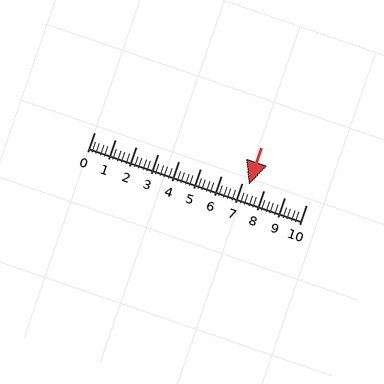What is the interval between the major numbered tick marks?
The major tick marks are spaced 1 units apart.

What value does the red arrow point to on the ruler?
The red arrow points to approximately 7.3.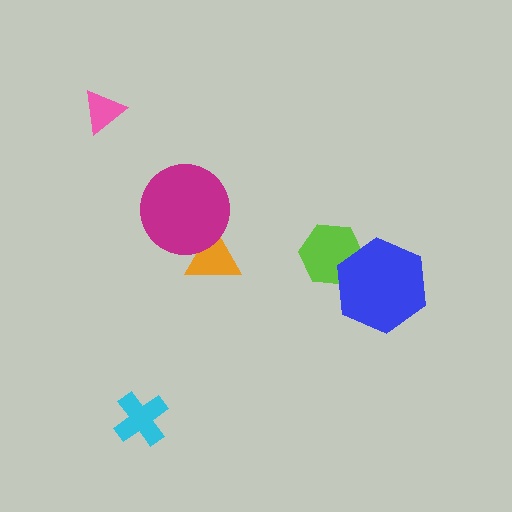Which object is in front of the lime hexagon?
The blue hexagon is in front of the lime hexagon.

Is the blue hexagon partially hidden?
No, no other shape covers it.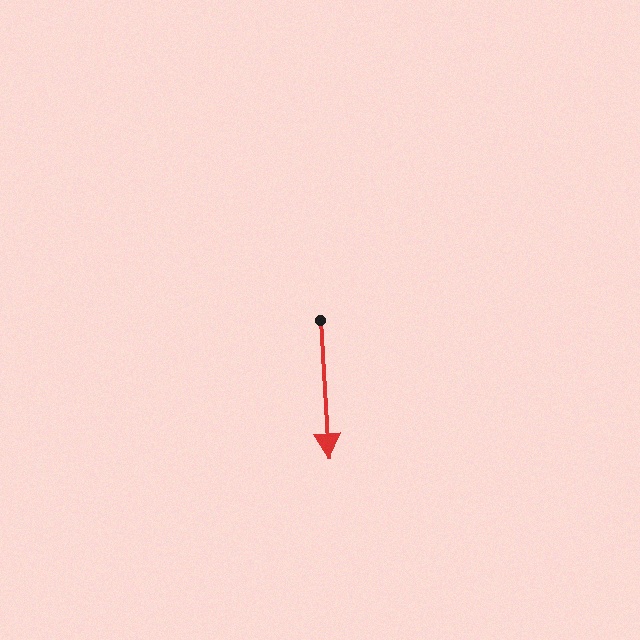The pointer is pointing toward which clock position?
Roughly 6 o'clock.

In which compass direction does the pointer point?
South.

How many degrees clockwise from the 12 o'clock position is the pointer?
Approximately 176 degrees.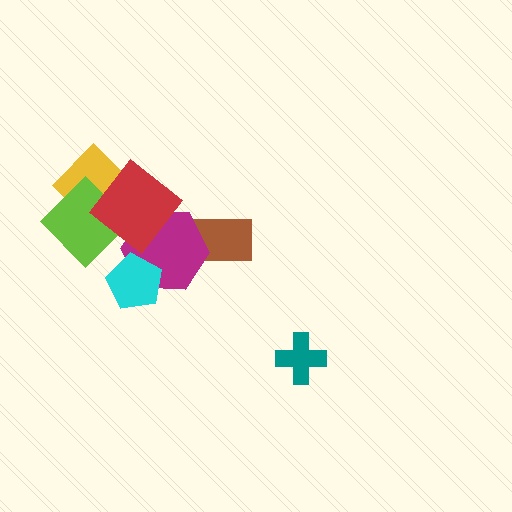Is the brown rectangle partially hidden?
Yes, it is partially covered by another shape.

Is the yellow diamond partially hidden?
Yes, it is partially covered by another shape.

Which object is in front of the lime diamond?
The red diamond is in front of the lime diamond.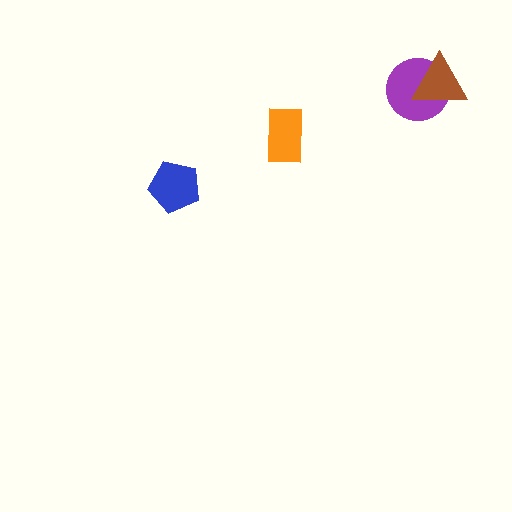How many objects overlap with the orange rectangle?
0 objects overlap with the orange rectangle.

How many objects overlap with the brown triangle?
1 object overlaps with the brown triangle.